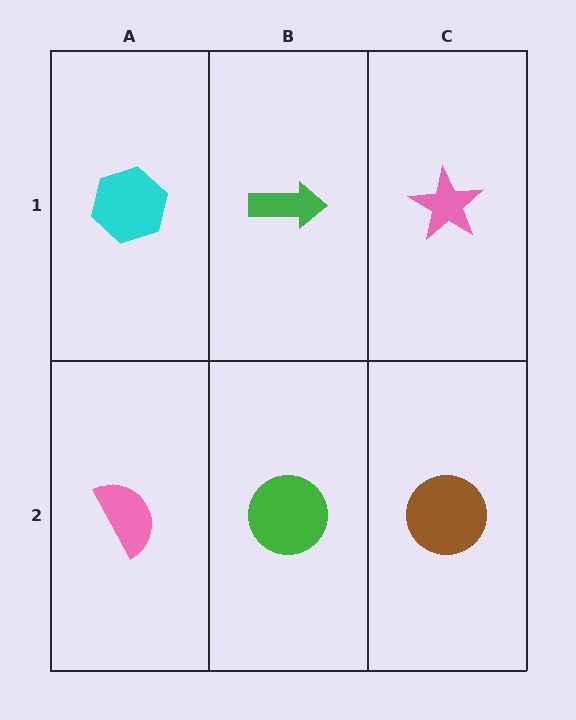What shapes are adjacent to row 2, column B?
A green arrow (row 1, column B), a pink semicircle (row 2, column A), a brown circle (row 2, column C).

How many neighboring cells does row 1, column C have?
2.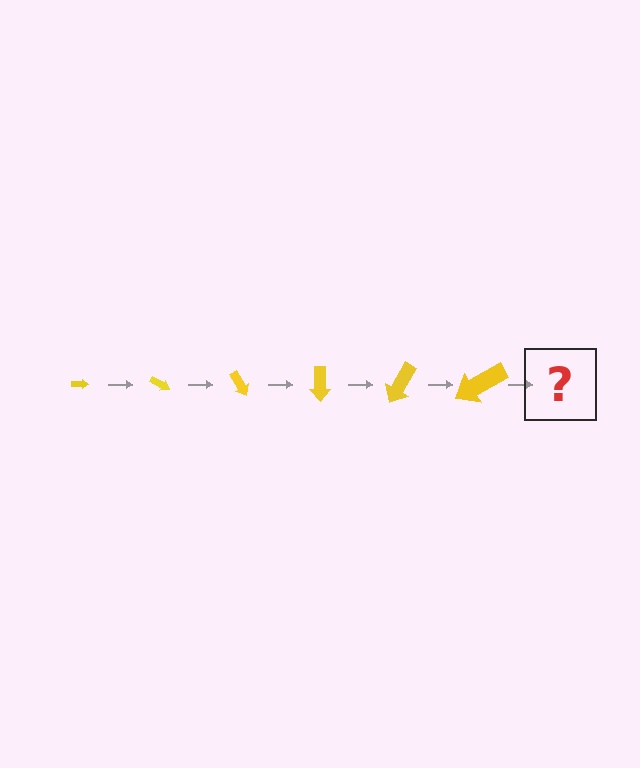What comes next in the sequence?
The next element should be an arrow, larger than the previous one and rotated 180 degrees from the start.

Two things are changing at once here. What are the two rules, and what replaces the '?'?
The two rules are that the arrow grows larger each step and it rotates 30 degrees each step. The '?' should be an arrow, larger than the previous one and rotated 180 degrees from the start.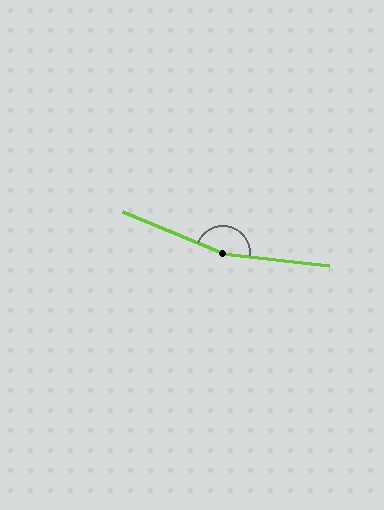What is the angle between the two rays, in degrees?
Approximately 164 degrees.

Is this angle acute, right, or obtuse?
It is obtuse.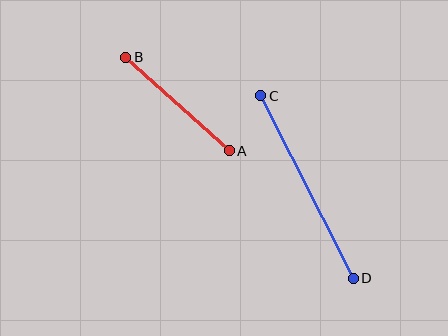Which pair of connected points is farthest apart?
Points C and D are farthest apart.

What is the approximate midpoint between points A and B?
The midpoint is at approximately (178, 104) pixels.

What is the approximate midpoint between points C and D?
The midpoint is at approximately (307, 187) pixels.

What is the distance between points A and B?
The distance is approximately 140 pixels.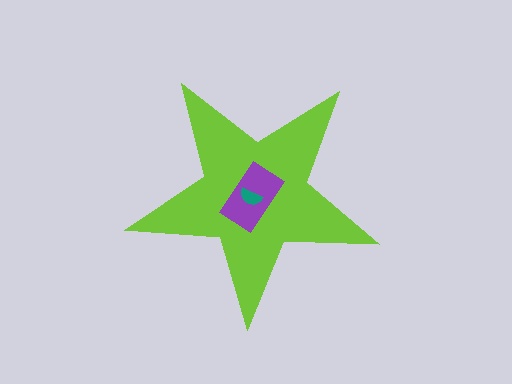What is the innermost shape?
The teal semicircle.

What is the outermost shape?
The lime star.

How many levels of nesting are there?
3.